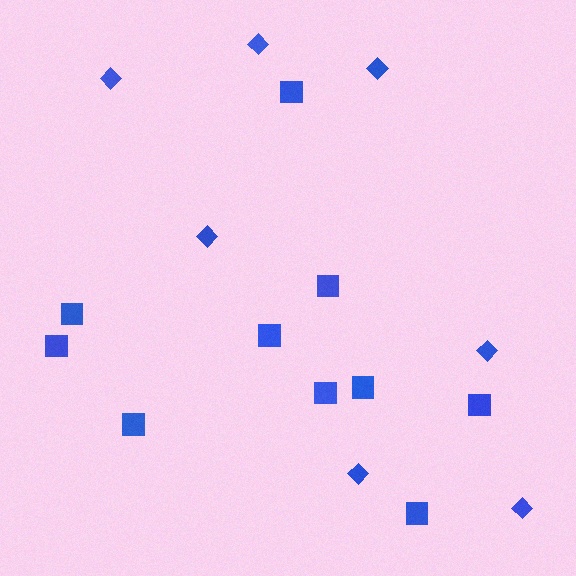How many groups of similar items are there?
There are 2 groups: one group of squares (10) and one group of diamonds (7).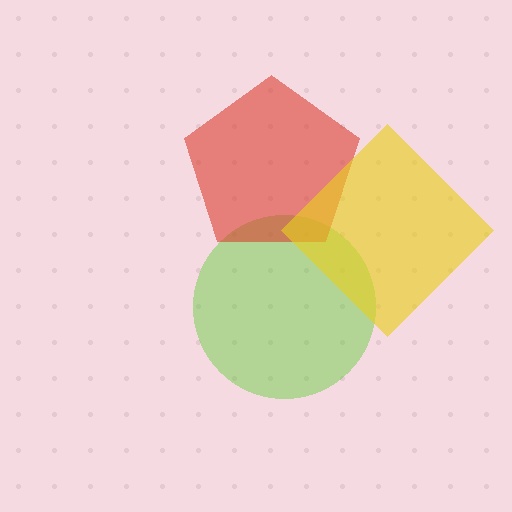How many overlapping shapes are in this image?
There are 3 overlapping shapes in the image.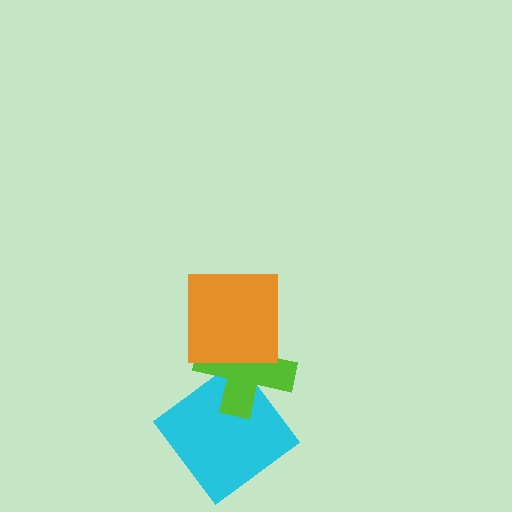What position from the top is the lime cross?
The lime cross is 2nd from the top.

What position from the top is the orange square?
The orange square is 1st from the top.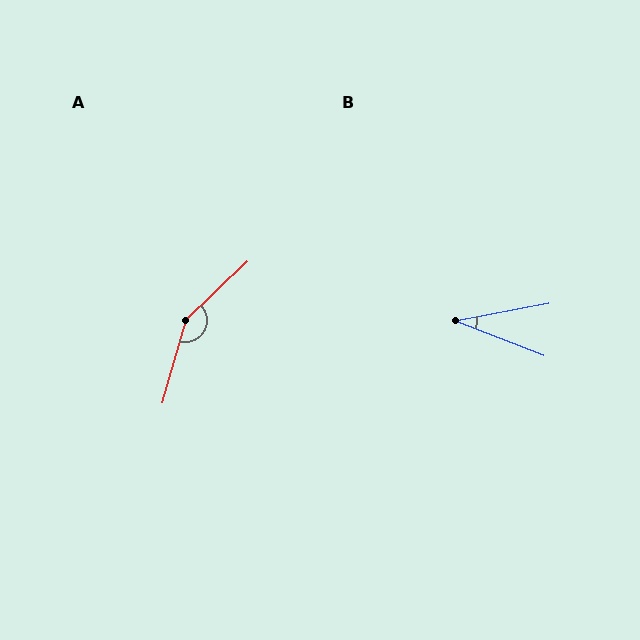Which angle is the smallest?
B, at approximately 32 degrees.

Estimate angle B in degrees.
Approximately 32 degrees.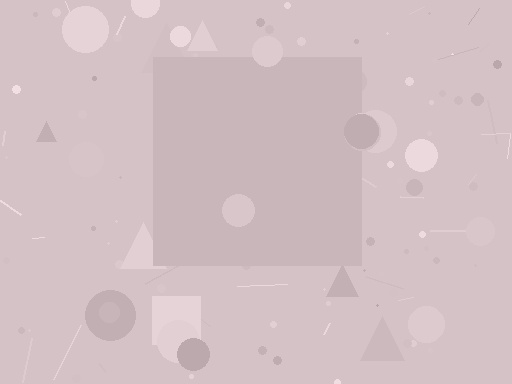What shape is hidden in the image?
A square is hidden in the image.